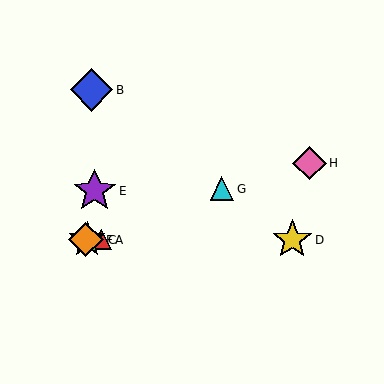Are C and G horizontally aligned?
No, C is at y≈240 and G is at y≈189.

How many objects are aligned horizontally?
4 objects (A, C, D, F) are aligned horizontally.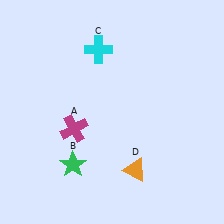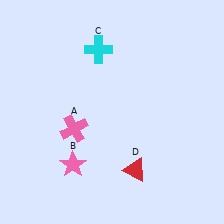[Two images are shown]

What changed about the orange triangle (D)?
In Image 1, D is orange. In Image 2, it changed to red.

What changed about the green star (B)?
In Image 1, B is green. In Image 2, it changed to pink.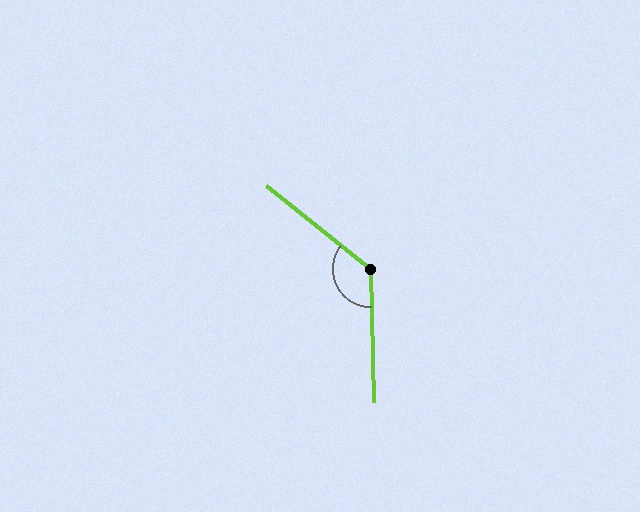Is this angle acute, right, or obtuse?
It is obtuse.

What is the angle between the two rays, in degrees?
Approximately 130 degrees.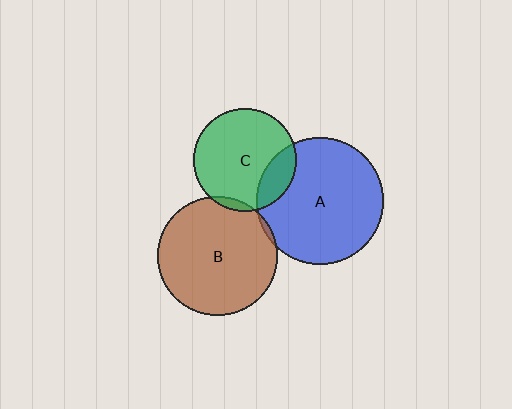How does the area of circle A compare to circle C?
Approximately 1.5 times.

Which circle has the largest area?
Circle A (blue).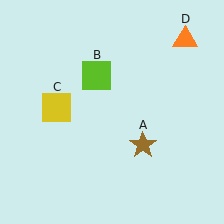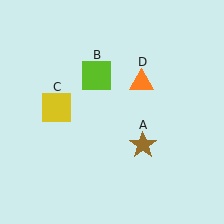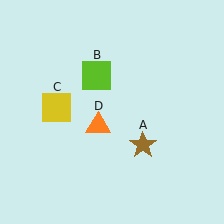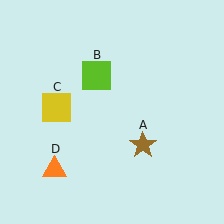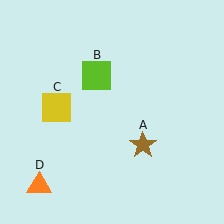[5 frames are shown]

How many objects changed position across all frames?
1 object changed position: orange triangle (object D).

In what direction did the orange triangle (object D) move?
The orange triangle (object D) moved down and to the left.